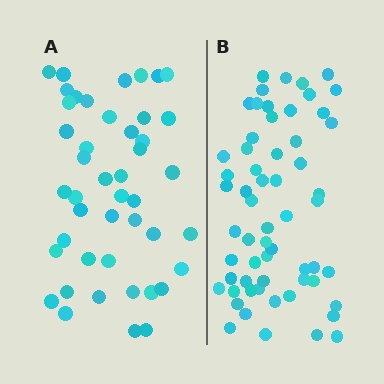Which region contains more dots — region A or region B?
Region B (the right region) has more dots.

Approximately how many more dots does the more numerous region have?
Region B has approximately 15 more dots than region A.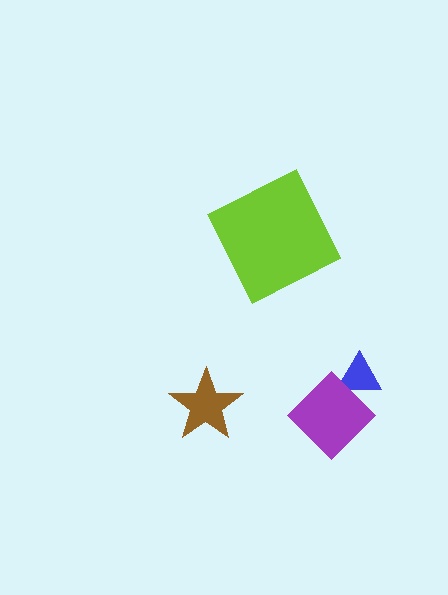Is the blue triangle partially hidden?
Yes, it is partially covered by another shape.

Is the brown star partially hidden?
No, no other shape covers it.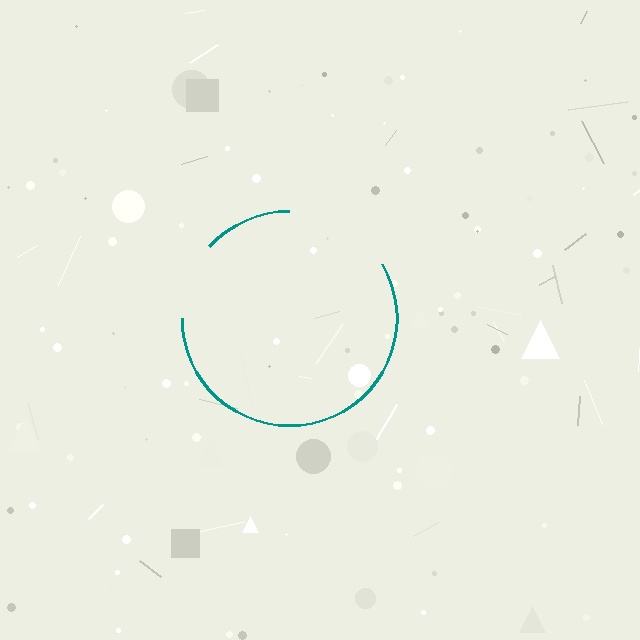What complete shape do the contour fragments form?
The contour fragments form a circle.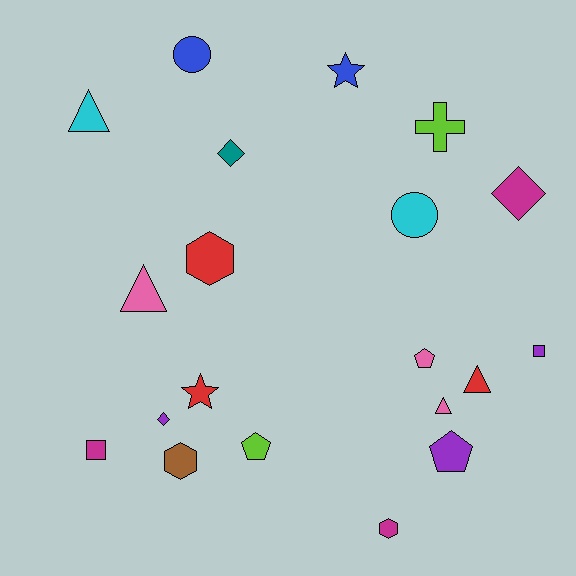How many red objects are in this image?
There are 3 red objects.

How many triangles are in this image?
There are 4 triangles.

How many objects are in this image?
There are 20 objects.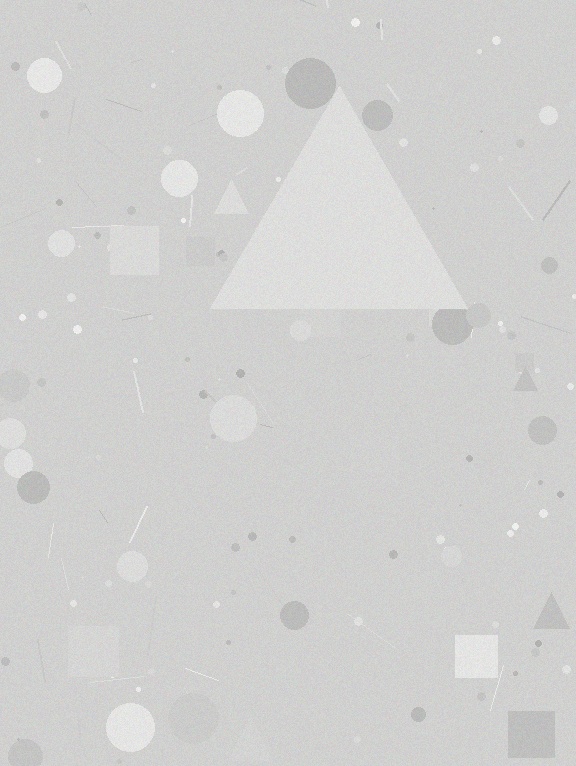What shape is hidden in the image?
A triangle is hidden in the image.